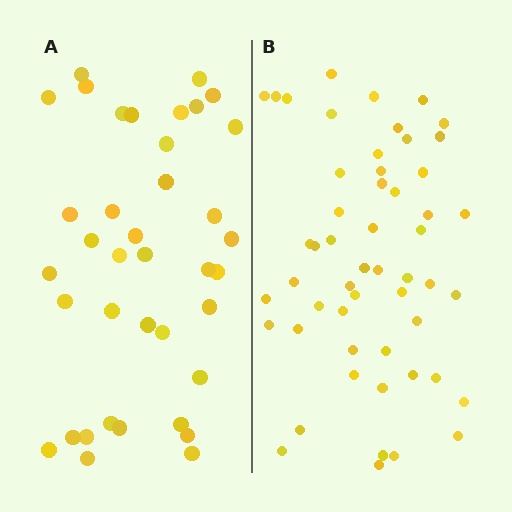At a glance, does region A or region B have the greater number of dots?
Region B (the right region) has more dots.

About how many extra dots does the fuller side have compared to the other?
Region B has approximately 15 more dots than region A.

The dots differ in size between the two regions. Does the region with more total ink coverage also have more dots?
No. Region A has more total ink coverage because its dots are larger, but region B actually contains more individual dots. Total area can be misleading — the number of items is what matters here.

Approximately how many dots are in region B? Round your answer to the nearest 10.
About 50 dots. (The exact count is 53, which rounds to 50.)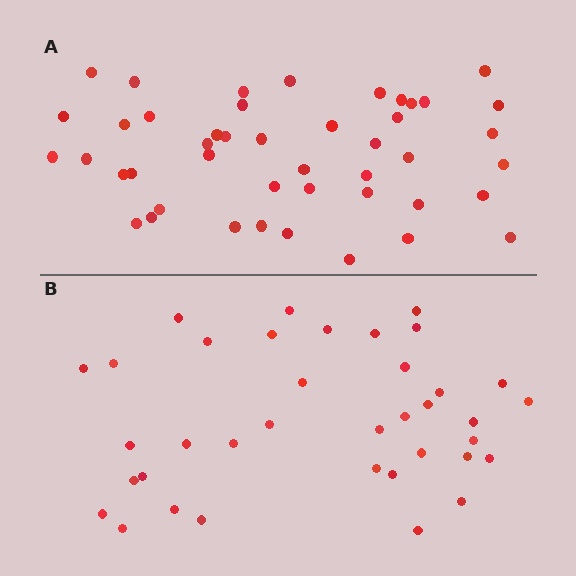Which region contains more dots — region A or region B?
Region A (the top region) has more dots.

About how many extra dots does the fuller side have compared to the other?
Region A has roughly 8 or so more dots than region B.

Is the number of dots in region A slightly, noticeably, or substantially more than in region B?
Region A has only slightly more — the two regions are fairly close. The ratio is roughly 1.2 to 1.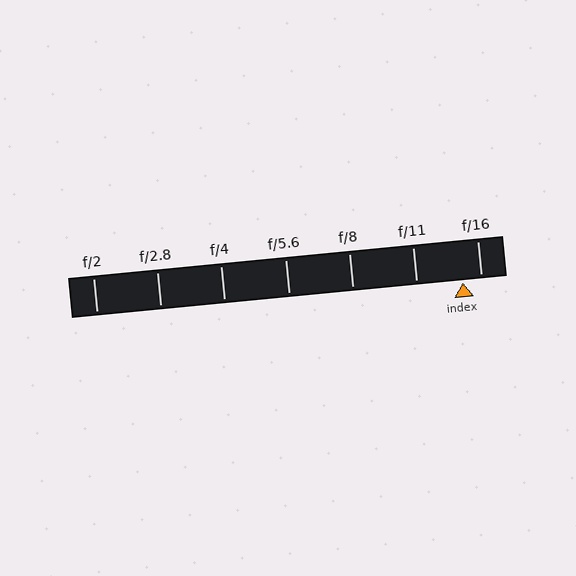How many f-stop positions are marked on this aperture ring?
There are 7 f-stop positions marked.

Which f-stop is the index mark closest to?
The index mark is closest to f/16.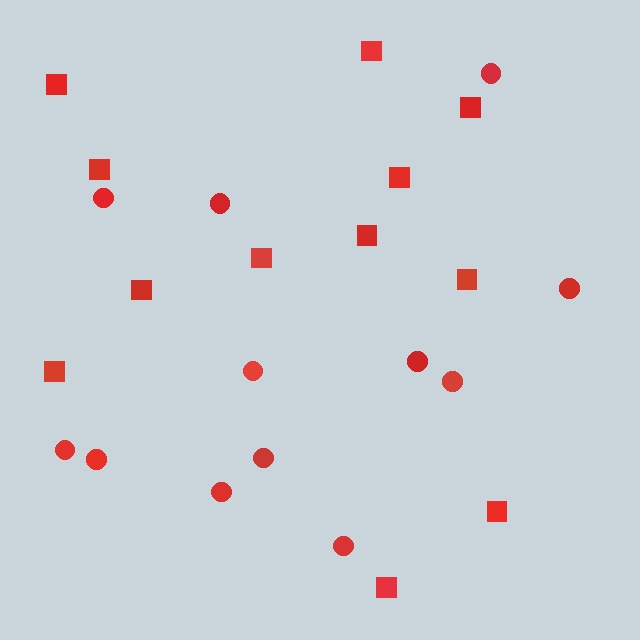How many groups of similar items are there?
There are 2 groups: one group of circles (12) and one group of squares (12).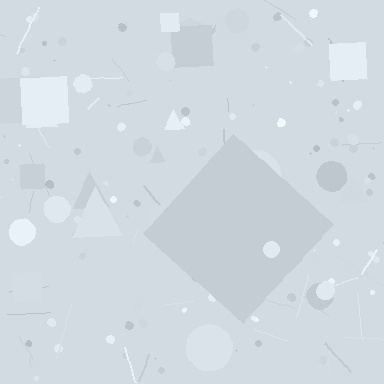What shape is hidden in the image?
A diamond is hidden in the image.